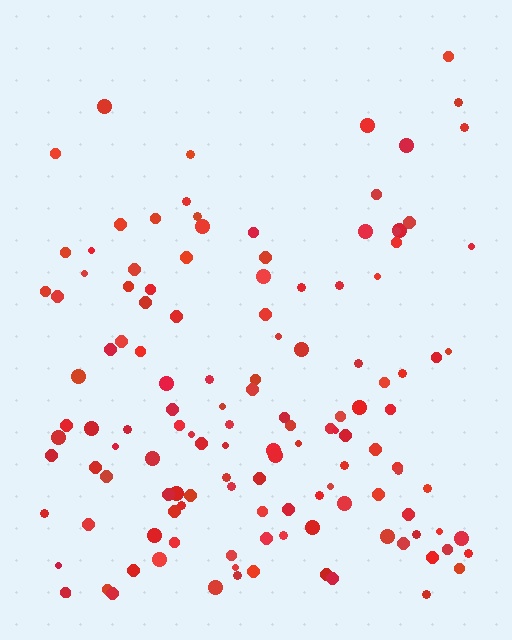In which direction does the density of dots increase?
From top to bottom, with the bottom side densest.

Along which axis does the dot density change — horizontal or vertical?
Vertical.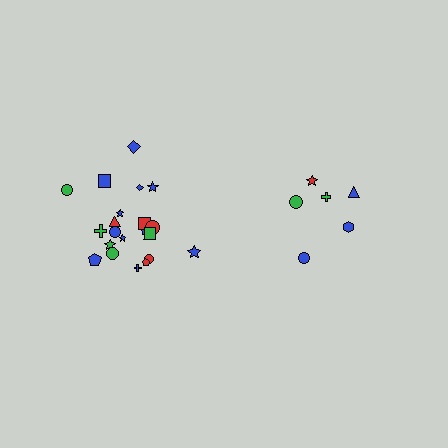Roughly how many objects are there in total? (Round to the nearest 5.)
Roughly 30 objects in total.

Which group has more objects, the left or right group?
The left group.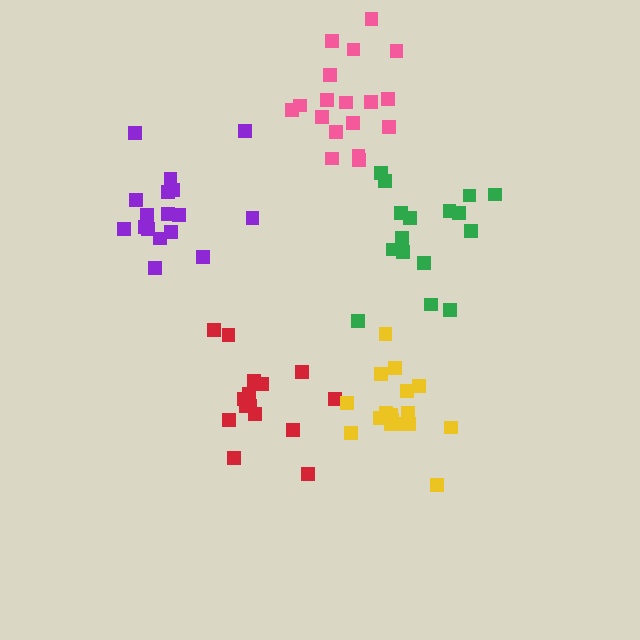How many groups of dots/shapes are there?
There are 5 groups.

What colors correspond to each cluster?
The clusters are colored: red, pink, yellow, green, purple.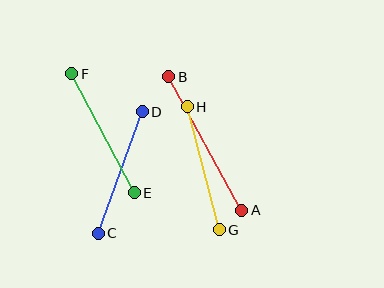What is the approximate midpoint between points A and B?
The midpoint is at approximately (205, 144) pixels.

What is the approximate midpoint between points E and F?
The midpoint is at approximately (103, 133) pixels.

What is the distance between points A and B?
The distance is approximately 152 pixels.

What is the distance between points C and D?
The distance is approximately 129 pixels.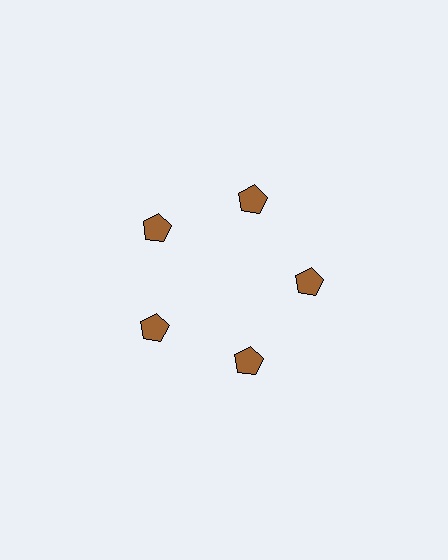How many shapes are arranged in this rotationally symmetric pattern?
There are 5 shapes, arranged in 5 groups of 1.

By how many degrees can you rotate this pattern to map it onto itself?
The pattern maps onto itself every 72 degrees of rotation.